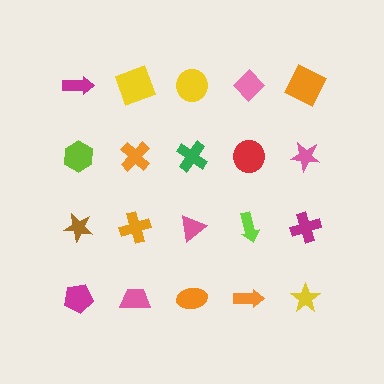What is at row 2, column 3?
A green cross.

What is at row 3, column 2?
An orange cross.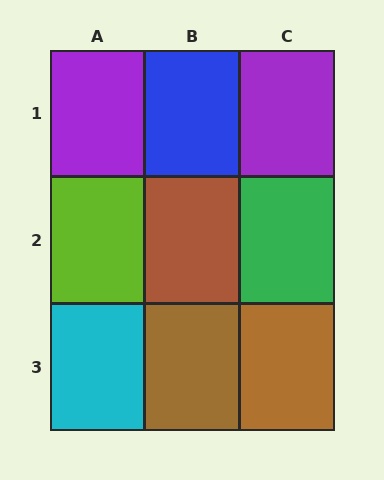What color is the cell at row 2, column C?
Green.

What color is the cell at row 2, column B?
Brown.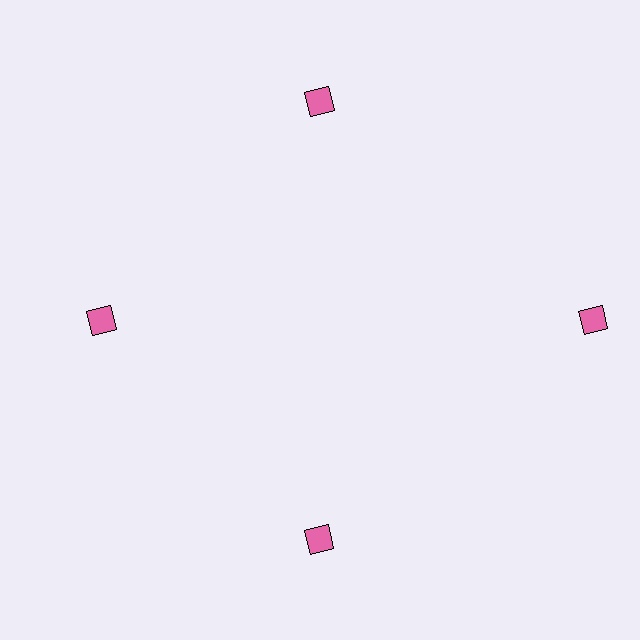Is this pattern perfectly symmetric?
No. The 4 pink squares are arranged in a ring, but one element near the 3 o'clock position is pushed outward from the center, breaking the 4-fold rotational symmetry.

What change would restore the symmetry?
The symmetry would be restored by moving it inward, back onto the ring so that all 4 squares sit at equal angles and equal distance from the center.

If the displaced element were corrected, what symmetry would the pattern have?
It would have 4-fold rotational symmetry — the pattern would map onto itself every 90 degrees.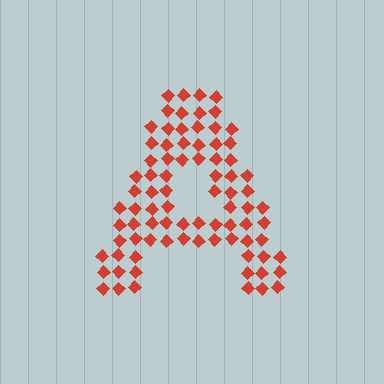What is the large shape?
The large shape is the letter A.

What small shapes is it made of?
It is made of small diamonds.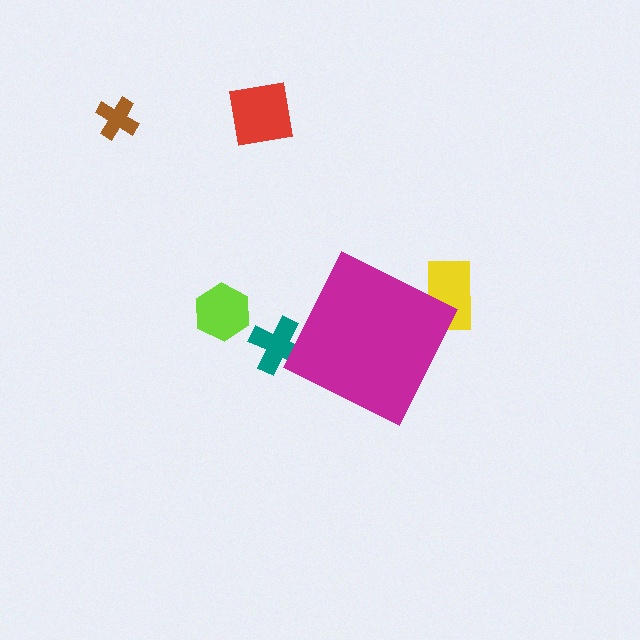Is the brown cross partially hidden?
No, the brown cross is fully visible.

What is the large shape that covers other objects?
A magenta diamond.